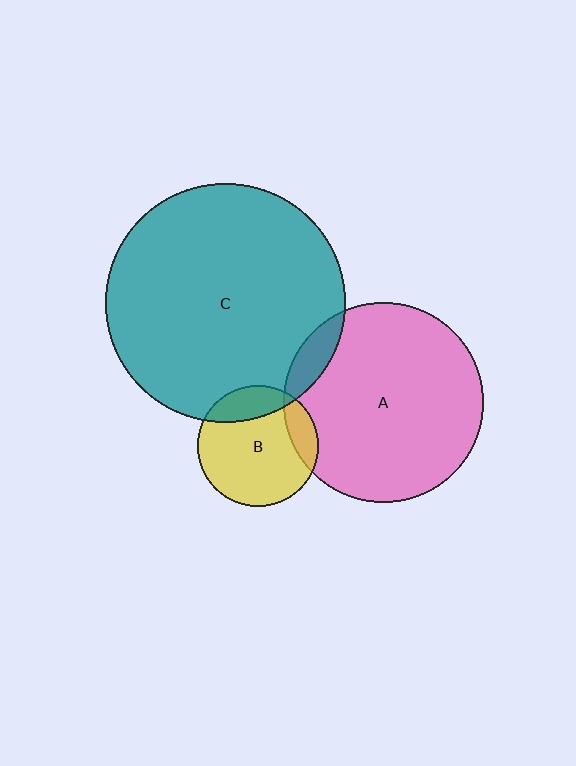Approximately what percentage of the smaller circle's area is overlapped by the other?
Approximately 20%.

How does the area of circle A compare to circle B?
Approximately 2.7 times.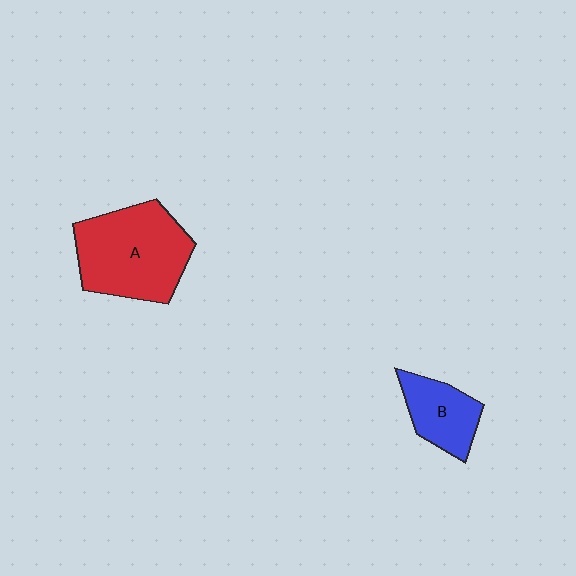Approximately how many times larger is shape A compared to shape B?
Approximately 2.0 times.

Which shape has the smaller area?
Shape B (blue).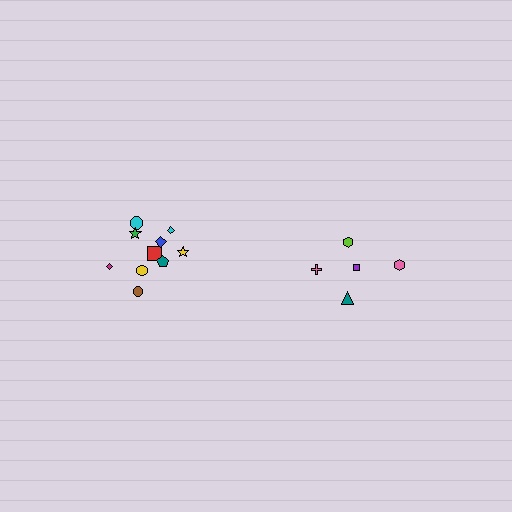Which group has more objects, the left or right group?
The left group.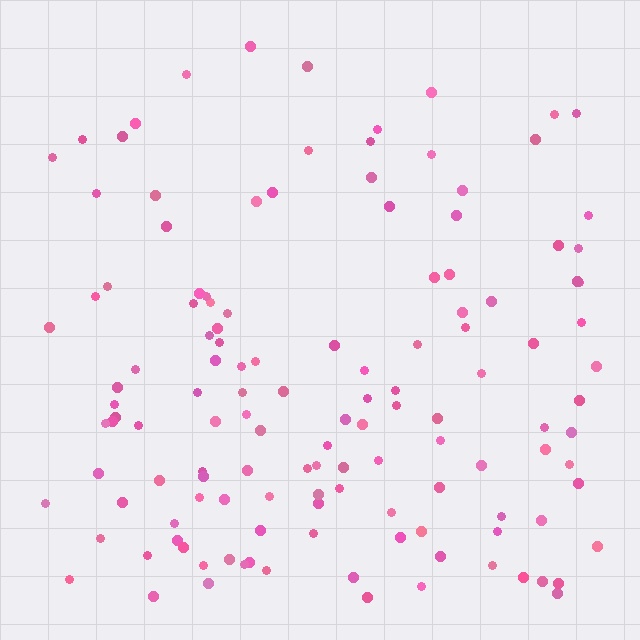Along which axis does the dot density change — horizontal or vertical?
Vertical.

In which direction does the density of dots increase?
From top to bottom, with the bottom side densest.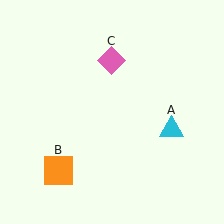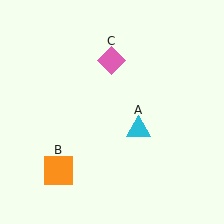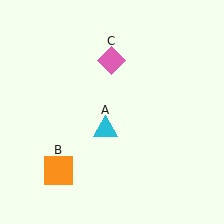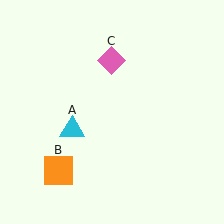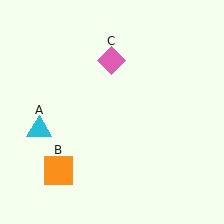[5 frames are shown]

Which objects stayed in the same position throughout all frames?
Orange square (object B) and pink diamond (object C) remained stationary.